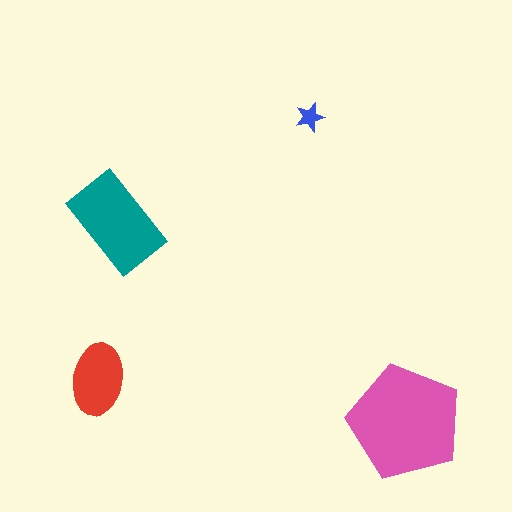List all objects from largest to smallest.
The pink pentagon, the teal rectangle, the red ellipse, the blue star.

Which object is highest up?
The blue star is topmost.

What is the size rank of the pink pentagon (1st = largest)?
1st.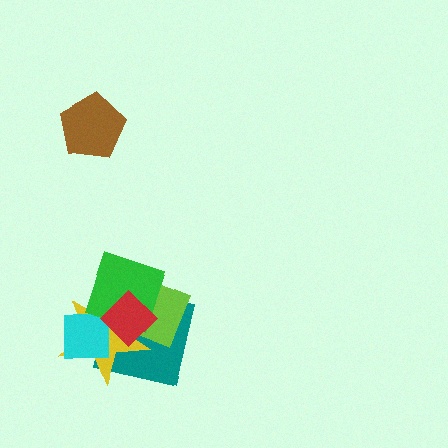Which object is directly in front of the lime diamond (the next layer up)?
The yellow star is directly in front of the lime diamond.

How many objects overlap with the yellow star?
5 objects overlap with the yellow star.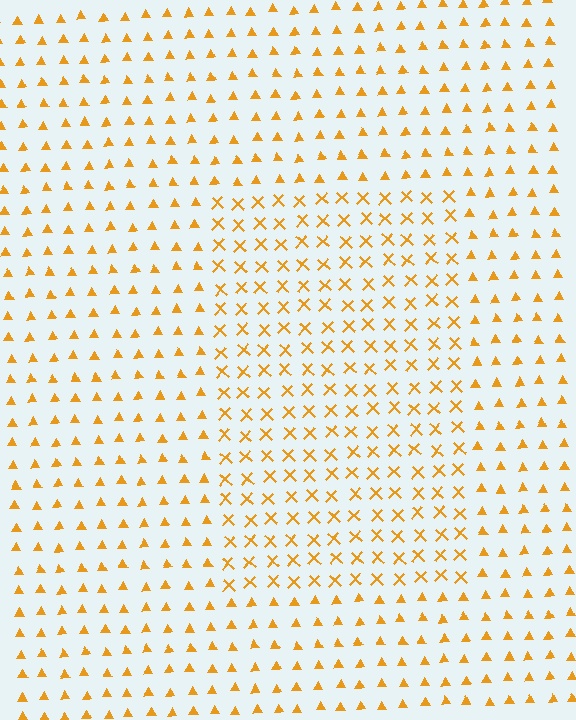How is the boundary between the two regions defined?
The boundary is defined by a change in element shape: X marks inside vs. triangles outside. All elements share the same color and spacing.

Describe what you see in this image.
The image is filled with small orange elements arranged in a uniform grid. A rectangle-shaped region contains X marks, while the surrounding area contains triangles. The boundary is defined purely by the change in element shape.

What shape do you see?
I see a rectangle.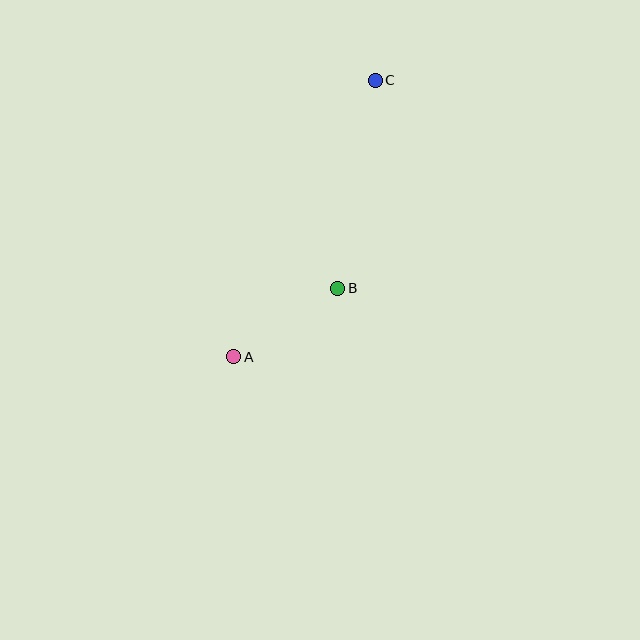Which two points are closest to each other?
Points A and B are closest to each other.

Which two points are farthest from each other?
Points A and C are farthest from each other.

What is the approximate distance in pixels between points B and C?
The distance between B and C is approximately 211 pixels.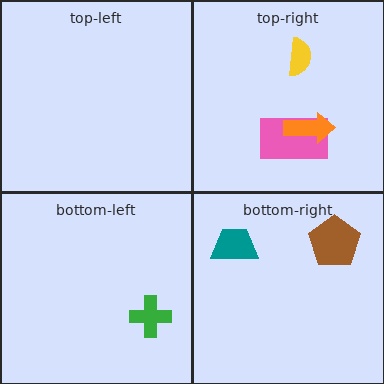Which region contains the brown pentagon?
The bottom-right region.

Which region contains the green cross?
The bottom-left region.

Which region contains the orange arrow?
The top-right region.